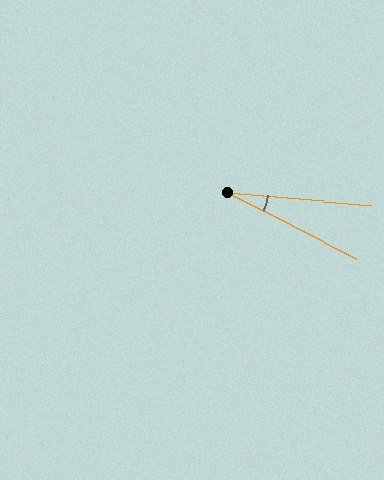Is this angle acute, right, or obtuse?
It is acute.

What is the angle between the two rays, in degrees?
Approximately 22 degrees.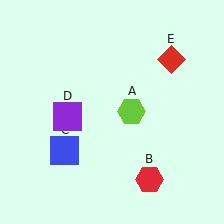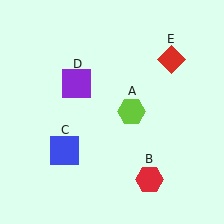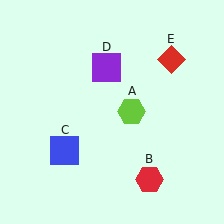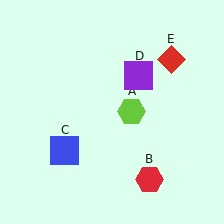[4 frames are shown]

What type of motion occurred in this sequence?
The purple square (object D) rotated clockwise around the center of the scene.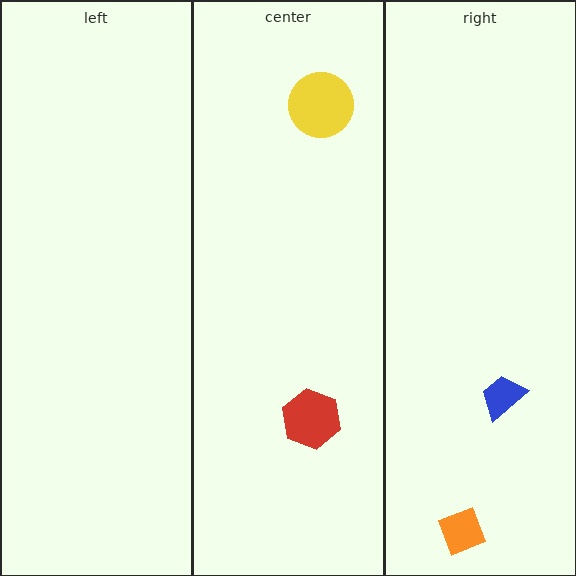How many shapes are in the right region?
2.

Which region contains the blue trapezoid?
The right region.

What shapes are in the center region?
The red hexagon, the yellow circle.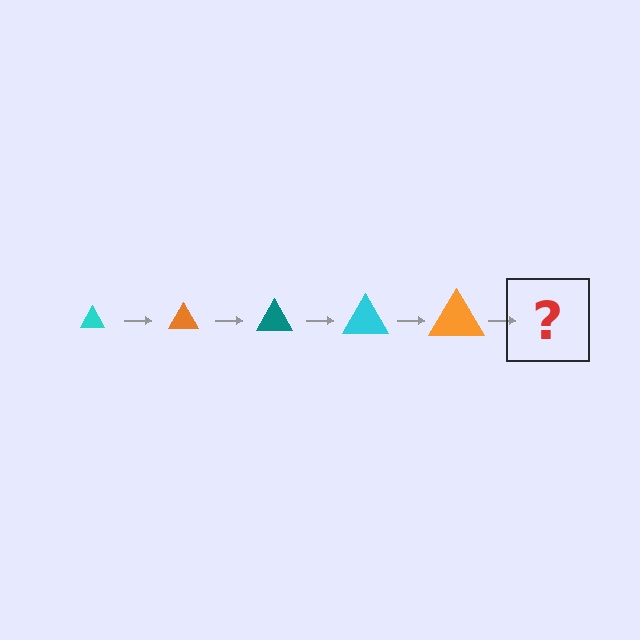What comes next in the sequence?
The next element should be a teal triangle, larger than the previous one.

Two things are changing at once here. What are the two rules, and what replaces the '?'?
The two rules are that the triangle grows larger each step and the color cycles through cyan, orange, and teal. The '?' should be a teal triangle, larger than the previous one.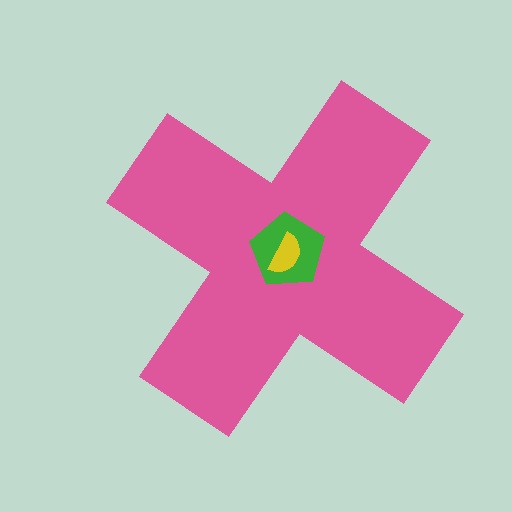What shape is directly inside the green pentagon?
The yellow semicircle.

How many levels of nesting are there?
3.